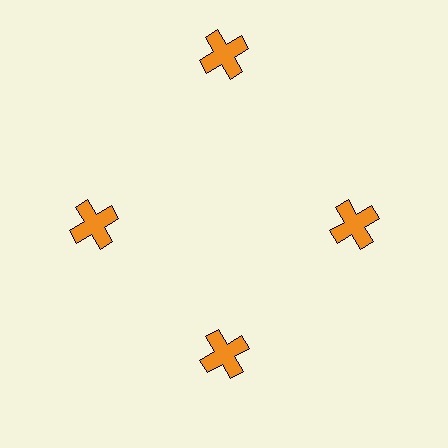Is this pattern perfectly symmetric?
No. The 4 orange crosses are arranged in a ring, but one element near the 12 o'clock position is pushed outward from the center, breaking the 4-fold rotational symmetry.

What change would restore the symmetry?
The symmetry would be restored by moving it inward, back onto the ring so that all 4 crosses sit at equal angles and equal distance from the center.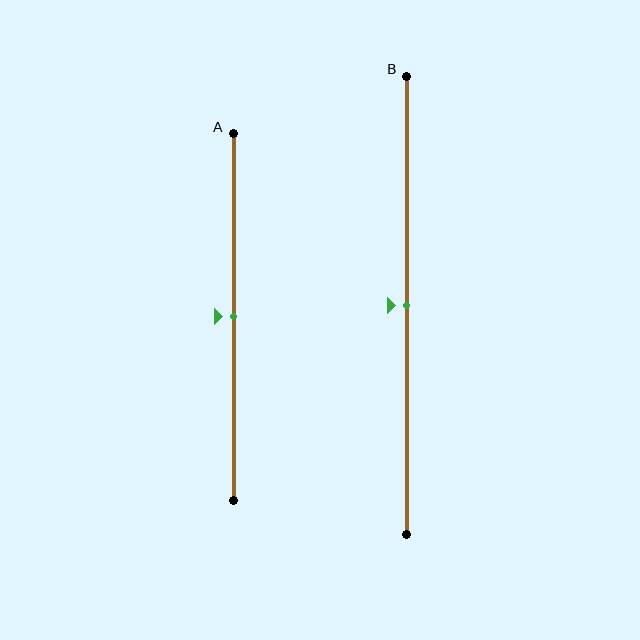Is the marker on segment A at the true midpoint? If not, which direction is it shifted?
Yes, the marker on segment A is at the true midpoint.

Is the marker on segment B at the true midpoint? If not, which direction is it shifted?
Yes, the marker on segment B is at the true midpoint.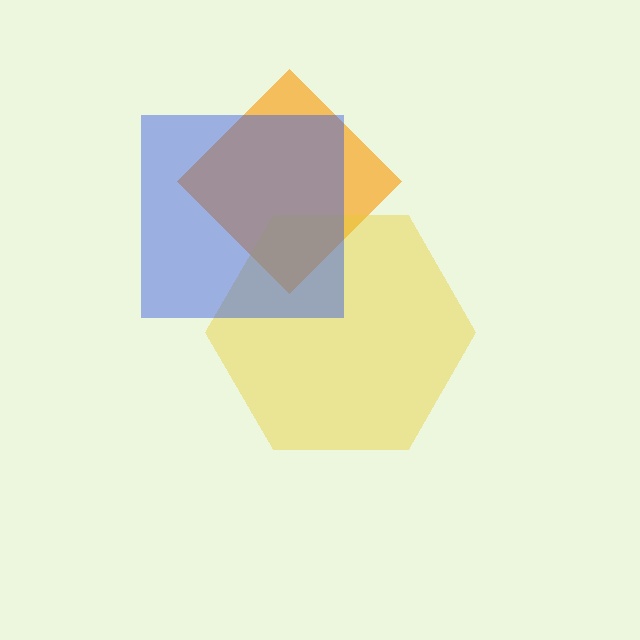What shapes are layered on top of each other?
The layered shapes are: an orange diamond, a yellow hexagon, a blue square.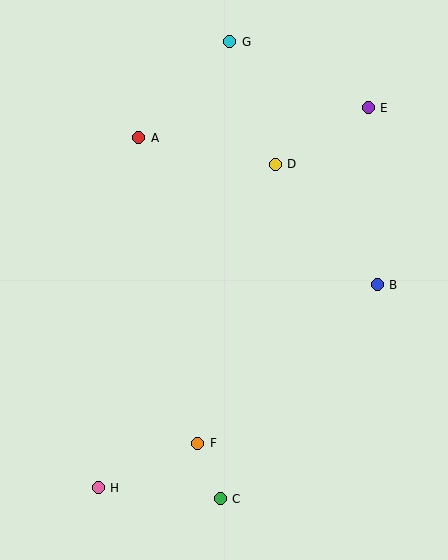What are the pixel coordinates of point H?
Point H is at (98, 488).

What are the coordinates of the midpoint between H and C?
The midpoint between H and C is at (159, 493).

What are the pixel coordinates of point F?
Point F is at (198, 443).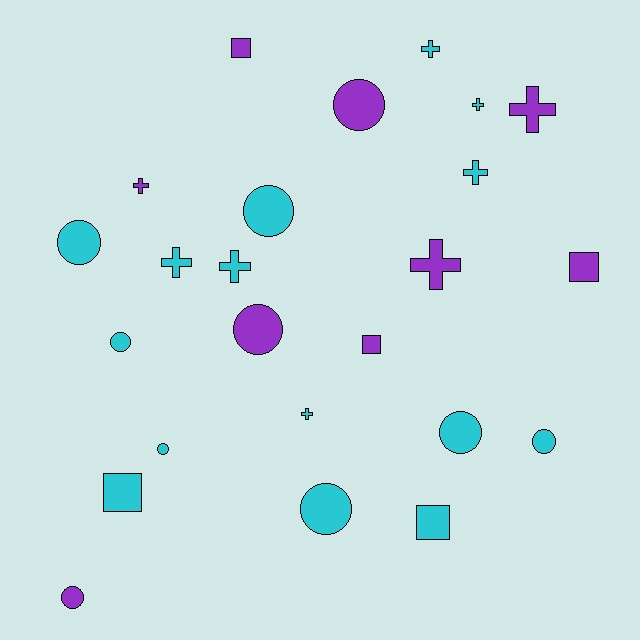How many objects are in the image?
There are 24 objects.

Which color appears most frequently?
Cyan, with 15 objects.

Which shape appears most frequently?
Circle, with 10 objects.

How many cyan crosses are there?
There are 6 cyan crosses.